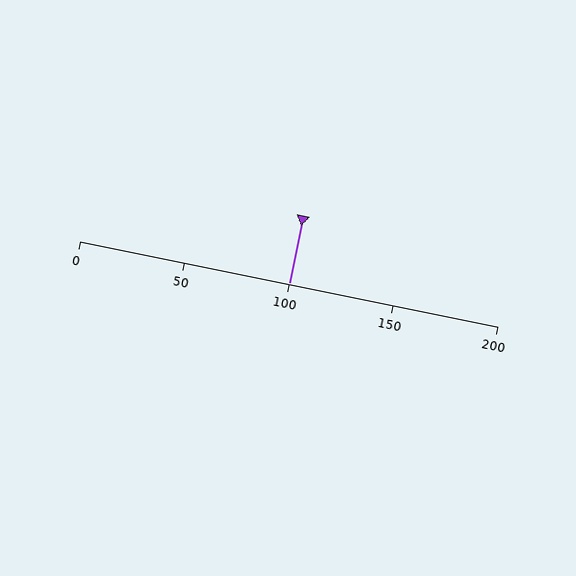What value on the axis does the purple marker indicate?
The marker indicates approximately 100.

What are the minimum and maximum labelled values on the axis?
The axis runs from 0 to 200.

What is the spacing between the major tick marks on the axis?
The major ticks are spaced 50 apart.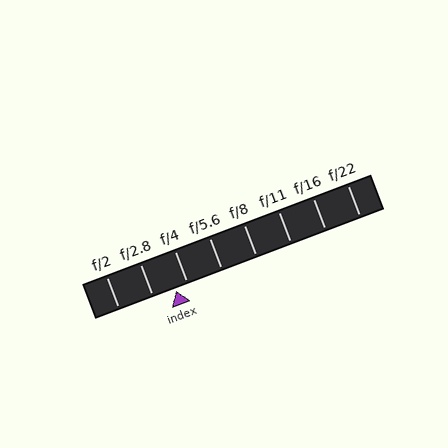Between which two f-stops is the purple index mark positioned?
The index mark is between f/2.8 and f/4.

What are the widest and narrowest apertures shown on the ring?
The widest aperture shown is f/2 and the narrowest is f/22.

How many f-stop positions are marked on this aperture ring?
There are 8 f-stop positions marked.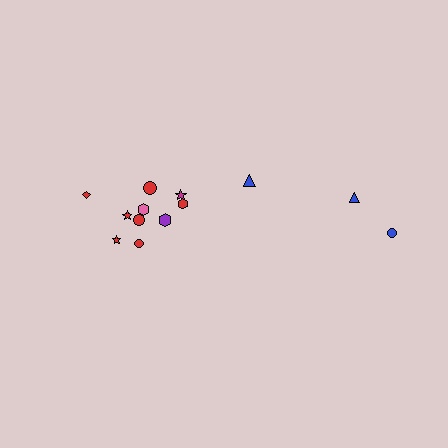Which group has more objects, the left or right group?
The left group.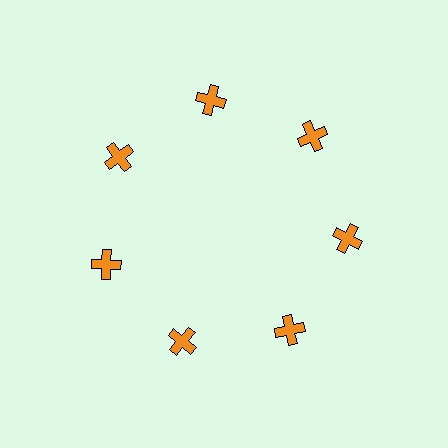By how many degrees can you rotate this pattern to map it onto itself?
The pattern maps onto itself every 51 degrees of rotation.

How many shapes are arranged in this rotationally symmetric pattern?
There are 7 shapes, arranged in 7 groups of 1.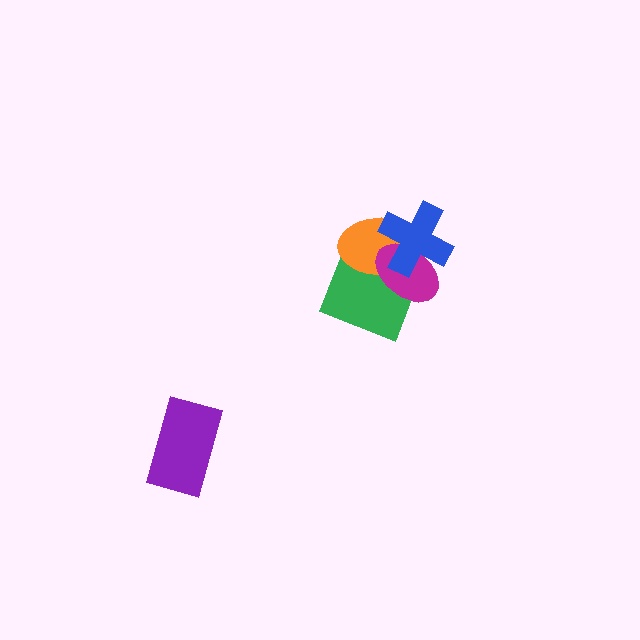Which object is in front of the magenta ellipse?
The blue cross is in front of the magenta ellipse.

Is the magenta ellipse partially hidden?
Yes, it is partially covered by another shape.